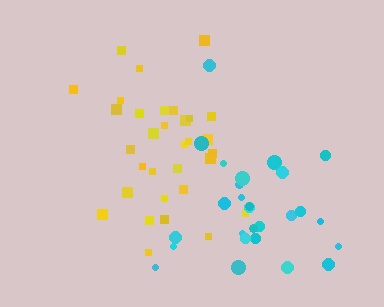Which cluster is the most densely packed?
Yellow.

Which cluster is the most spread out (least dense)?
Cyan.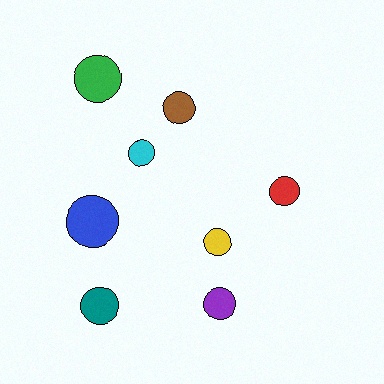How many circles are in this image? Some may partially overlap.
There are 8 circles.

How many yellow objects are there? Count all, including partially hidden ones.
There is 1 yellow object.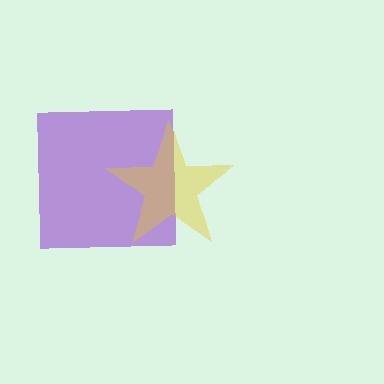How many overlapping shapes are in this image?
There are 2 overlapping shapes in the image.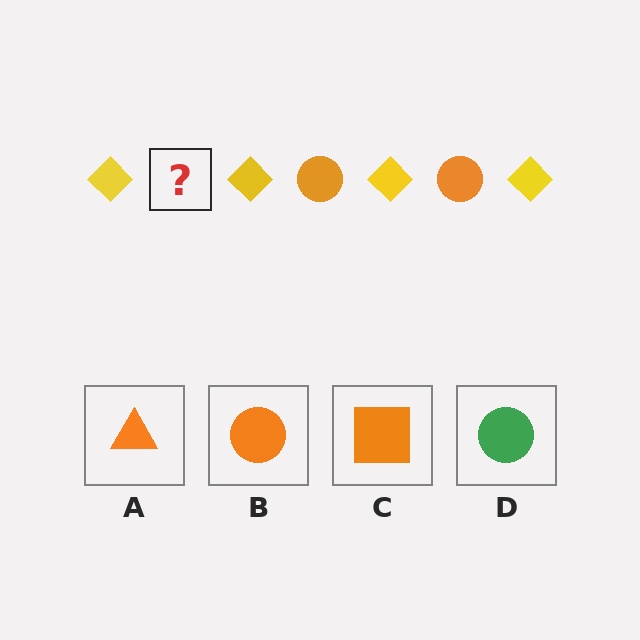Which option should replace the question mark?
Option B.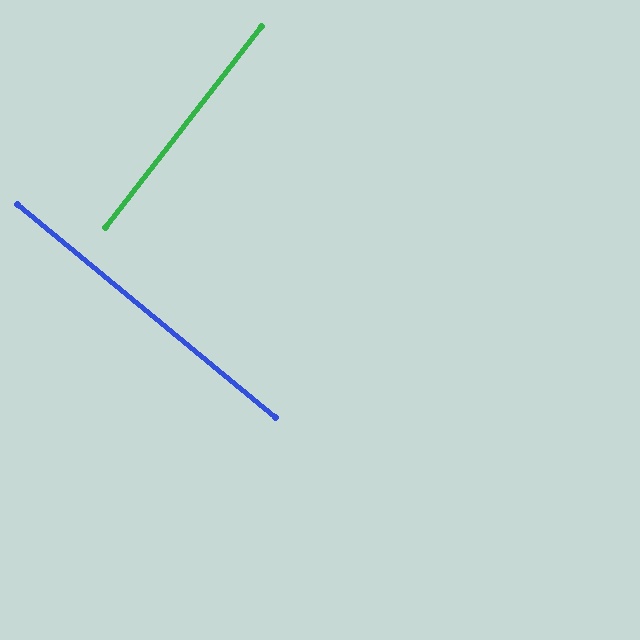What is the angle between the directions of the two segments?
Approximately 88 degrees.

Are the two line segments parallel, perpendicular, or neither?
Perpendicular — they meet at approximately 88°.